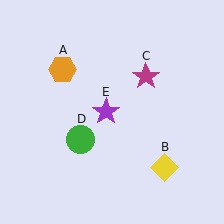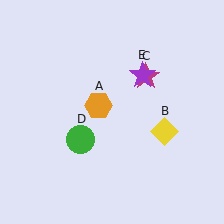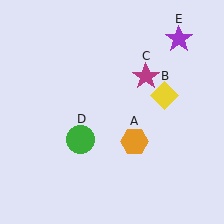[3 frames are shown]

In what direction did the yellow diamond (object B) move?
The yellow diamond (object B) moved up.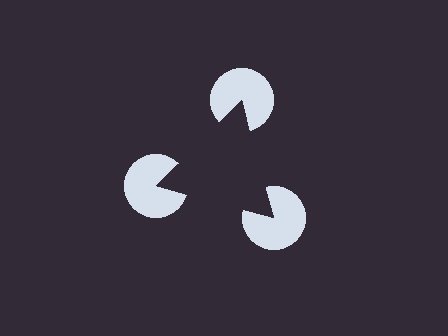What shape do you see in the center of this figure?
An illusory triangle — its edges are inferred from the aligned wedge cuts in the pac-man discs, not physically drawn.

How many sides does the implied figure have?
3 sides.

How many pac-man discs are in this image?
There are 3 — one at each vertex of the illusory triangle.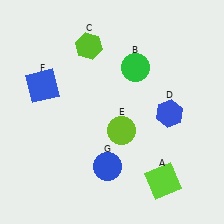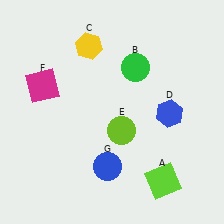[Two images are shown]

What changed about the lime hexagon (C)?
In Image 1, C is lime. In Image 2, it changed to yellow.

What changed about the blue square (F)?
In Image 1, F is blue. In Image 2, it changed to magenta.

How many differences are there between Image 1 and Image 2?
There are 2 differences between the two images.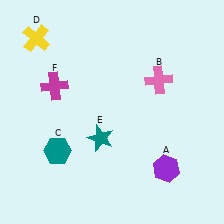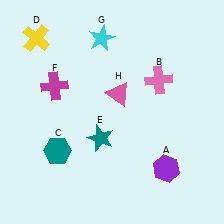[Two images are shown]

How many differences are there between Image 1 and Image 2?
There are 2 differences between the two images.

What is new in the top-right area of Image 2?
A pink triangle (H) was added in the top-right area of Image 2.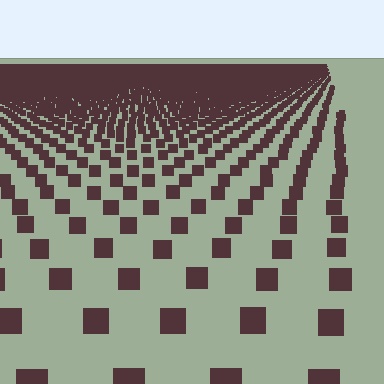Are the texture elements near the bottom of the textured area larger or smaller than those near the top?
Larger. Near the bottom, elements are closer to the viewer and appear at a bigger on-screen size.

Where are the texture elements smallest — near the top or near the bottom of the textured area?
Near the top.